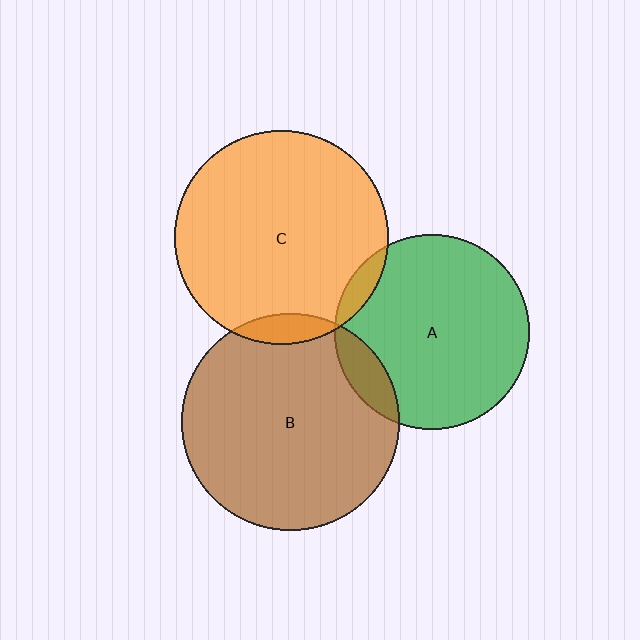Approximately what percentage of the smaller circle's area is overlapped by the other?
Approximately 5%.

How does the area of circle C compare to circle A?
Approximately 1.2 times.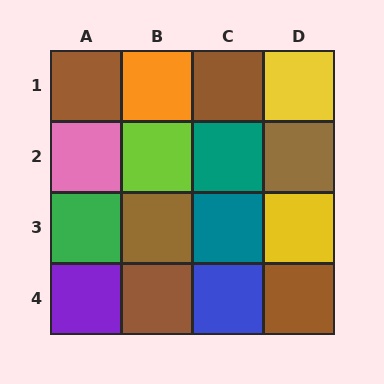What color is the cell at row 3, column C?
Teal.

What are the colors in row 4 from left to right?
Purple, brown, blue, brown.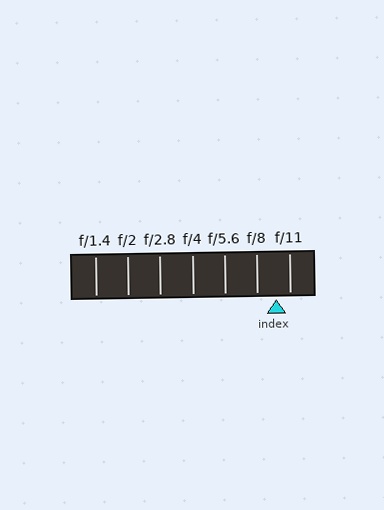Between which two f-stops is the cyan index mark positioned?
The index mark is between f/8 and f/11.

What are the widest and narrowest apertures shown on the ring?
The widest aperture shown is f/1.4 and the narrowest is f/11.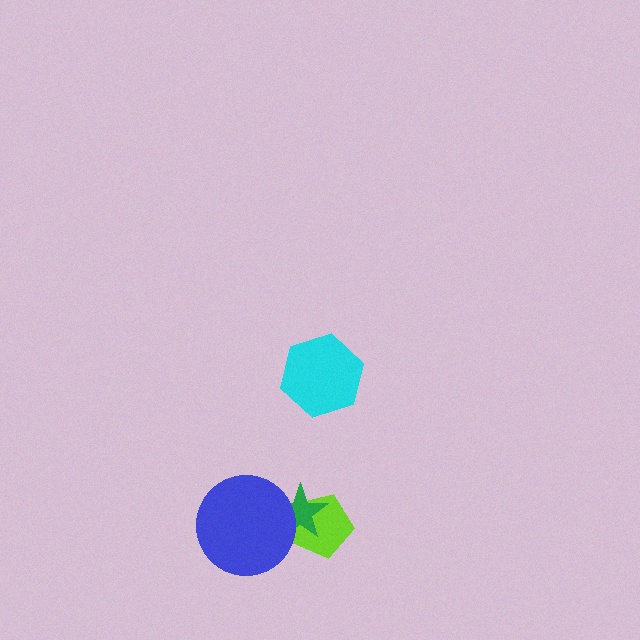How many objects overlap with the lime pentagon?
2 objects overlap with the lime pentagon.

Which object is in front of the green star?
The blue circle is in front of the green star.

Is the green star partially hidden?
Yes, it is partially covered by another shape.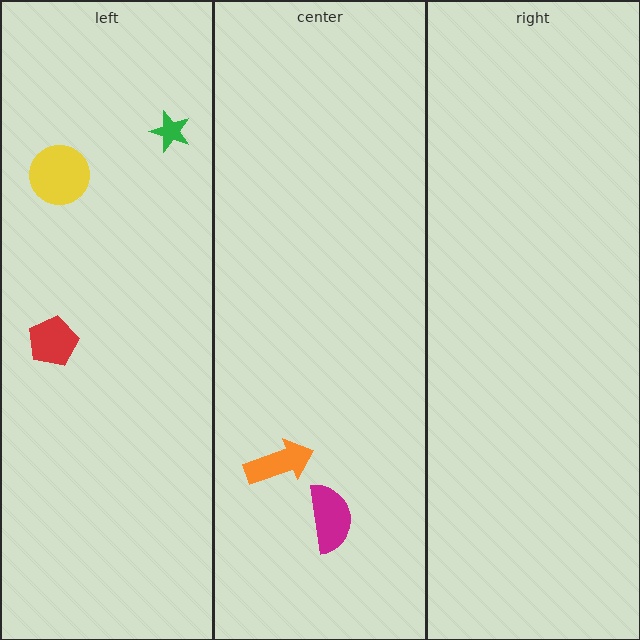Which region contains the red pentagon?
The left region.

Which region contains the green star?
The left region.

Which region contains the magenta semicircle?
The center region.